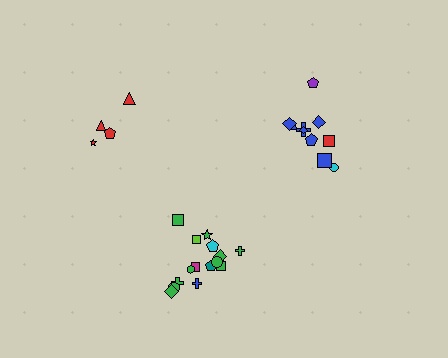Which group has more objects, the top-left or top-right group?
The top-right group.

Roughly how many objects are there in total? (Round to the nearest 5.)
Roughly 30 objects in total.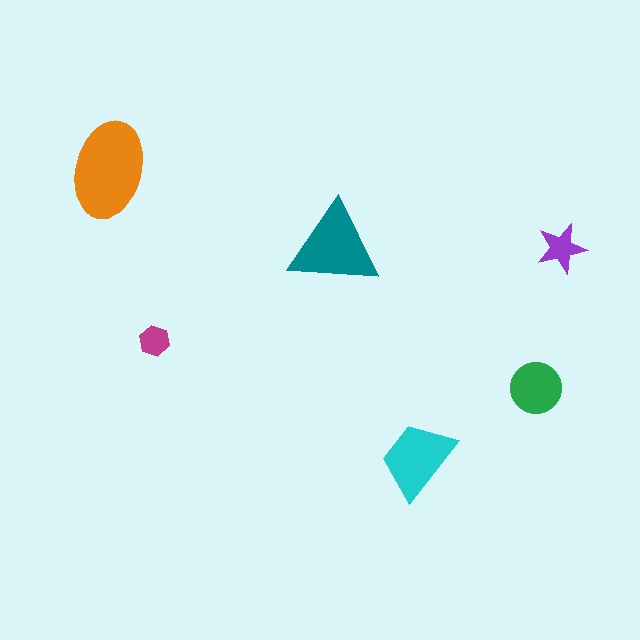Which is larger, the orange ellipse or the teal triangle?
The orange ellipse.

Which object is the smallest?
The magenta hexagon.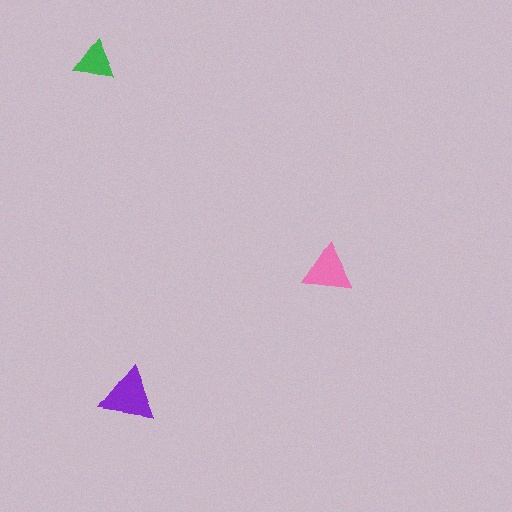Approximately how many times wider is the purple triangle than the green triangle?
About 1.5 times wider.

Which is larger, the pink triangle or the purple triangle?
The purple one.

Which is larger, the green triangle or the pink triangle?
The pink one.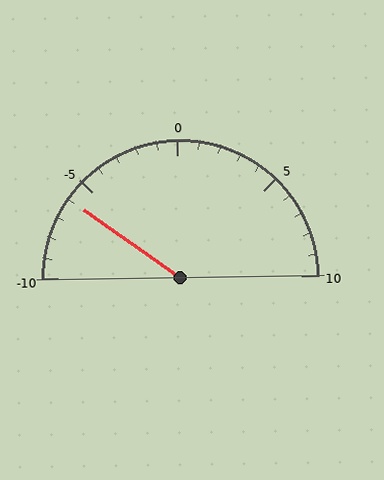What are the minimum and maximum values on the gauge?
The gauge ranges from -10 to 10.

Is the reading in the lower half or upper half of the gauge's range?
The reading is in the lower half of the range (-10 to 10).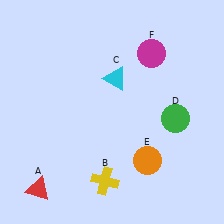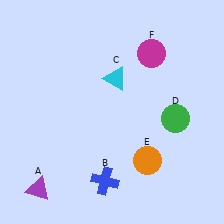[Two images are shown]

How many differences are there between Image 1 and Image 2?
There are 2 differences between the two images.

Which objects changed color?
A changed from red to purple. B changed from yellow to blue.